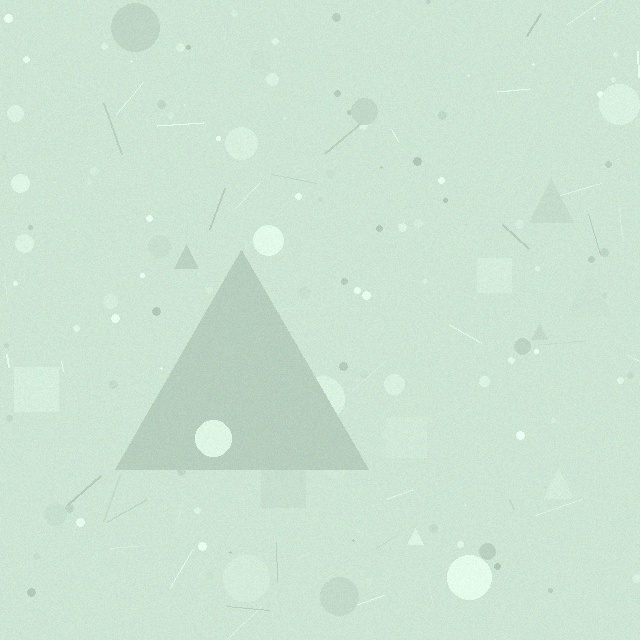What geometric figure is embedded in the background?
A triangle is embedded in the background.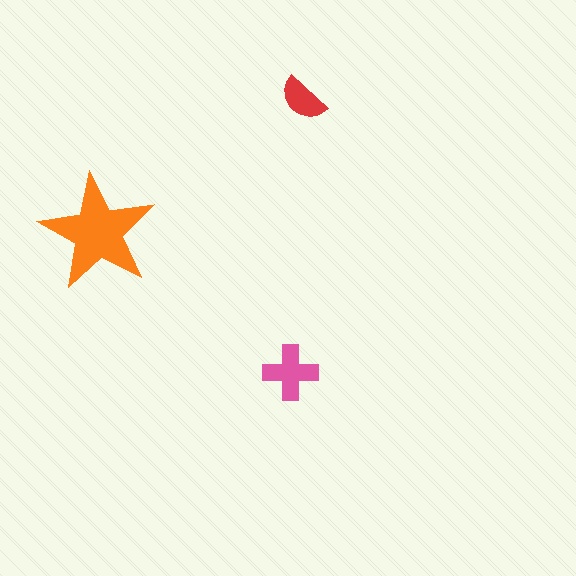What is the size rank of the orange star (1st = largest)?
1st.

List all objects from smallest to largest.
The red semicircle, the pink cross, the orange star.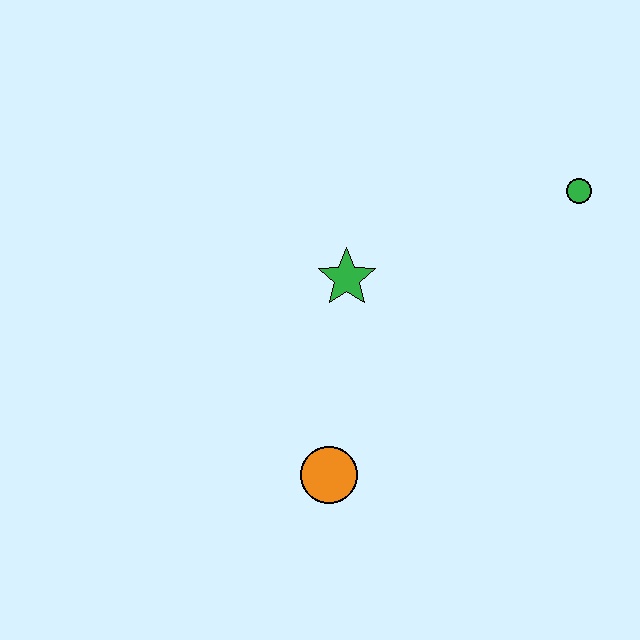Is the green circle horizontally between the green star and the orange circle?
No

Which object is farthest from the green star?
The green circle is farthest from the green star.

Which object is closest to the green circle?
The green star is closest to the green circle.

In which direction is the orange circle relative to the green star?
The orange circle is below the green star.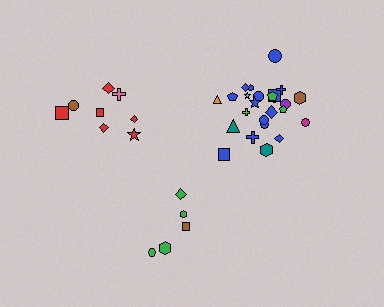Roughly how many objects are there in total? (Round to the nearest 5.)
Roughly 40 objects in total.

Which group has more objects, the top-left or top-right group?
The top-right group.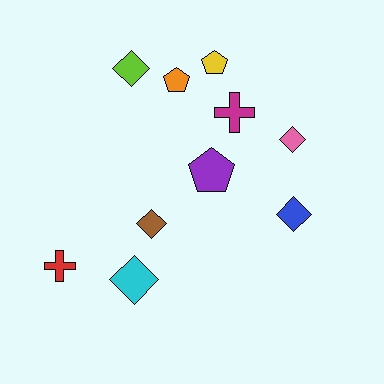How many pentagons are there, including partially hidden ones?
There are 3 pentagons.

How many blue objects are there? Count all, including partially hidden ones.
There is 1 blue object.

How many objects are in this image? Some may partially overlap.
There are 10 objects.